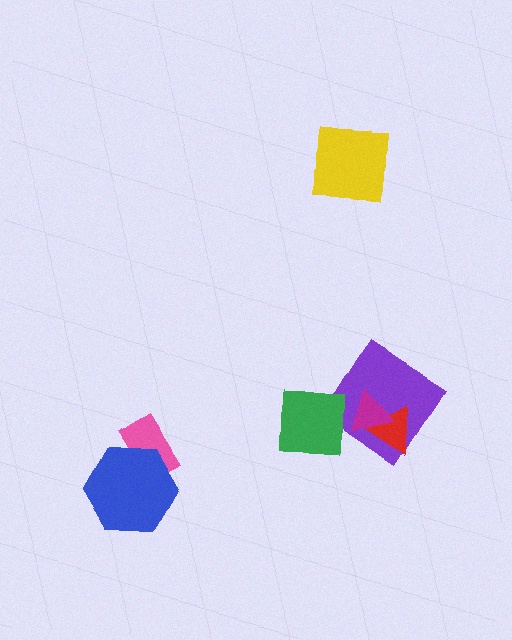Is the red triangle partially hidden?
Yes, it is partially covered by another shape.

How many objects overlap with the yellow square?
0 objects overlap with the yellow square.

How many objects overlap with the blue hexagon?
1 object overlaps with the blue hexagon.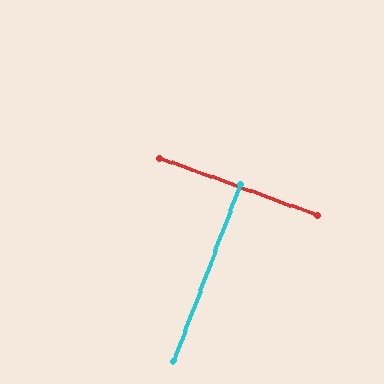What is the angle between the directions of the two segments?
Approximately 90 degrees.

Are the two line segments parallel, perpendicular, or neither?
Perpendicular — they meet at approximately 90°.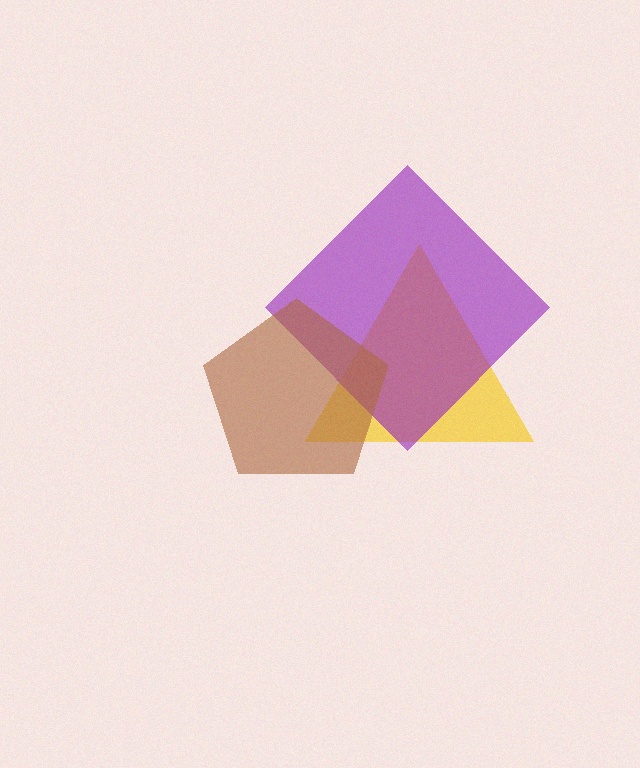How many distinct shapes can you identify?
There are 3 distinct shapes: a yellow triangle, a purple diamond, a brown pentagon.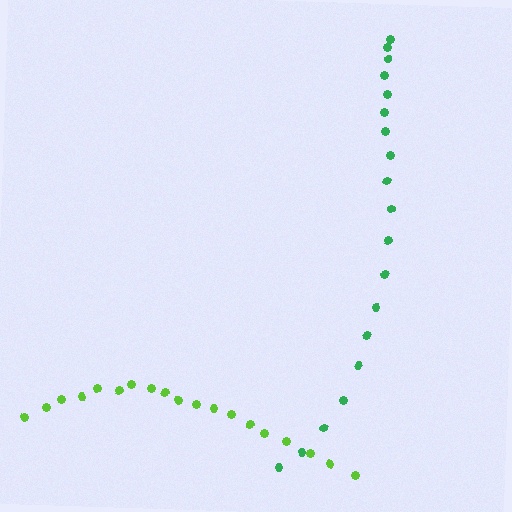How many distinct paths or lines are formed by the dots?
There are 2 distinct paths.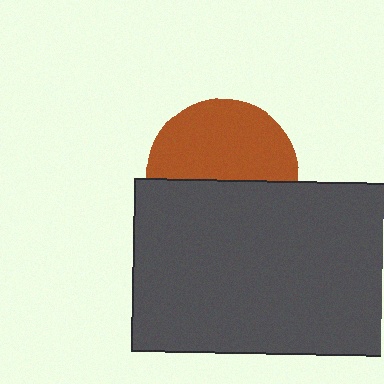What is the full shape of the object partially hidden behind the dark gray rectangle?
The partially hidden object is a brown circle.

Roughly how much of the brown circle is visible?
About half of it is visible (roughly 55%).